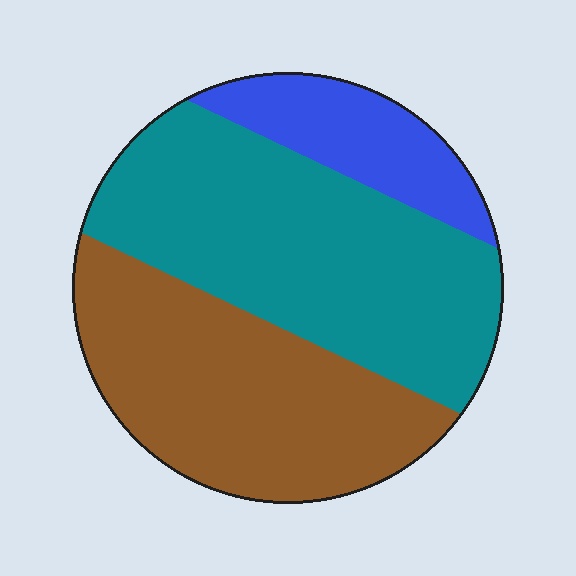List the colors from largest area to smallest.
From largest to smallest: teal, brown, blue.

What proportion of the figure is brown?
Brown covers around 40% of the figure.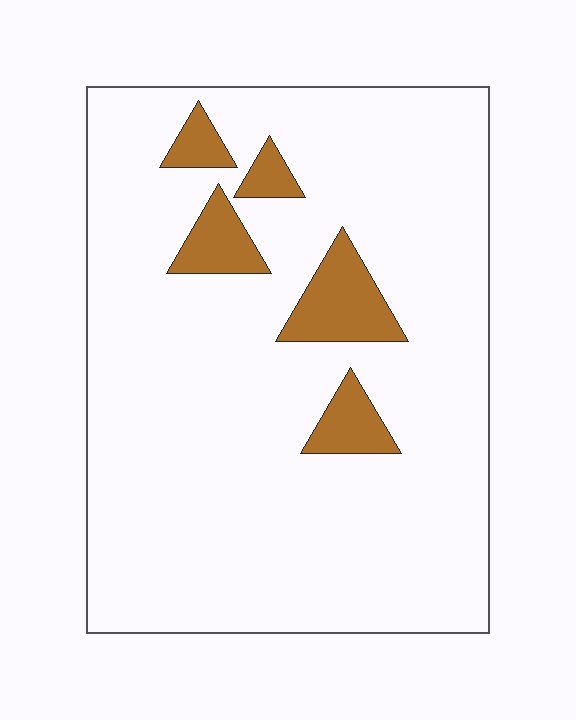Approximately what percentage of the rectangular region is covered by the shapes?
Approximately 10%.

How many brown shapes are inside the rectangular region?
5.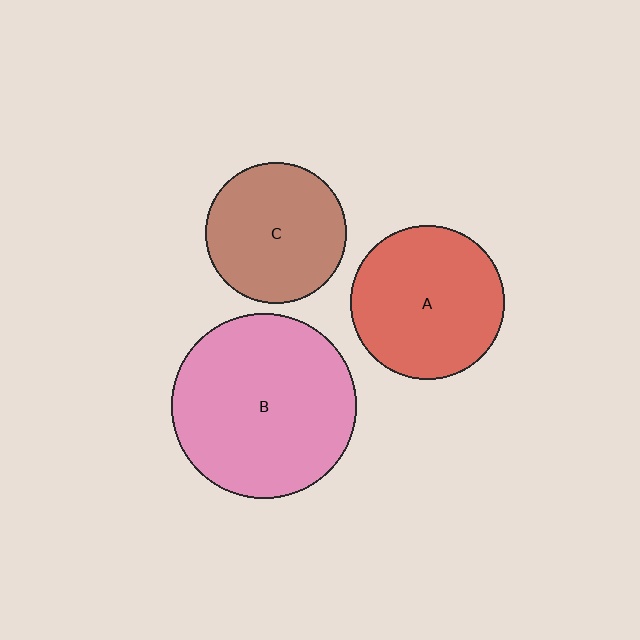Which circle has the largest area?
Circle B (pink).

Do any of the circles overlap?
No, none of the circles overlap.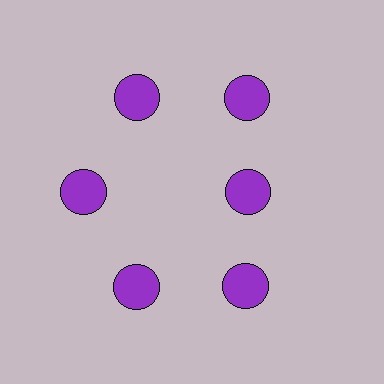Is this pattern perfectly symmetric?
No. The 6 purple circles are arranged in a ring, but one element near the 3 o'clock position is pulled inward toward the center, breaking the 6-fold rotational symmetry.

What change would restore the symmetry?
The symmetry would be restored by moving it outward, back onto the ring so that all 6 circles sit at equal angles and equal distance from the center.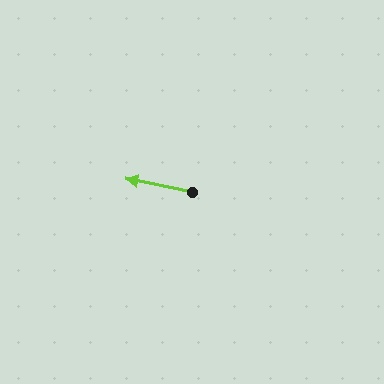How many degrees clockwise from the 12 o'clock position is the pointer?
Approximately 282 degrees.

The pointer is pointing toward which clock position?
Roughly 9 o'clock.